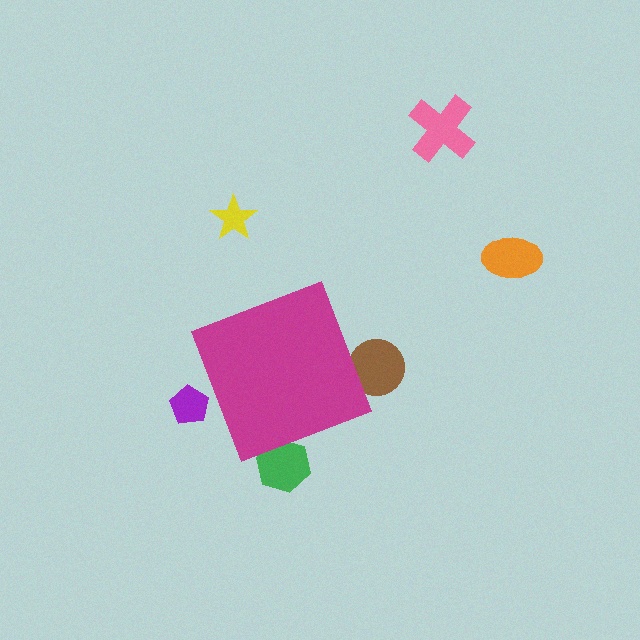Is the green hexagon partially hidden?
Yes, the green hexagon is partially hidden behind the magenta diamond.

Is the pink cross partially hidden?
No, the pink cross is fully visible.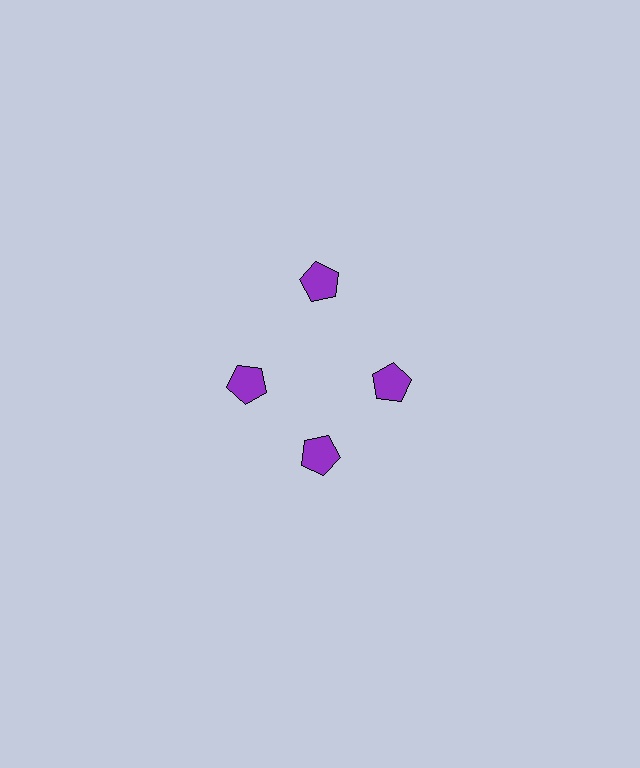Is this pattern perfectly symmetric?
No. The 4 purple pentagons are arranged in a ring, but one element near the 12 o'clock position is pushed outward from the center, breaking the 4-fold rotational symmetry.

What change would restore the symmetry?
The symmetry would be restored by moving it inward, back onto the ring so that all 4 pentagons sit at equal angles and equal distance from the center.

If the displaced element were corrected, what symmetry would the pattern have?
It would have 4-fold rotational symmetry — the pattern would map onto itself every 90 degrees.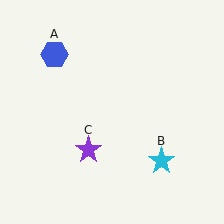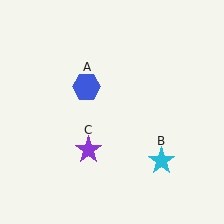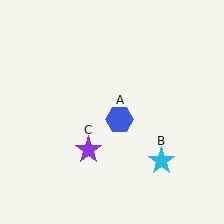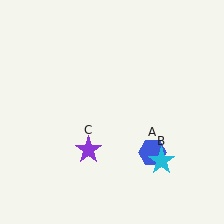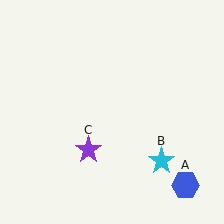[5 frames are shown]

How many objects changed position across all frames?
1 object changed position: blue hexagon (object A).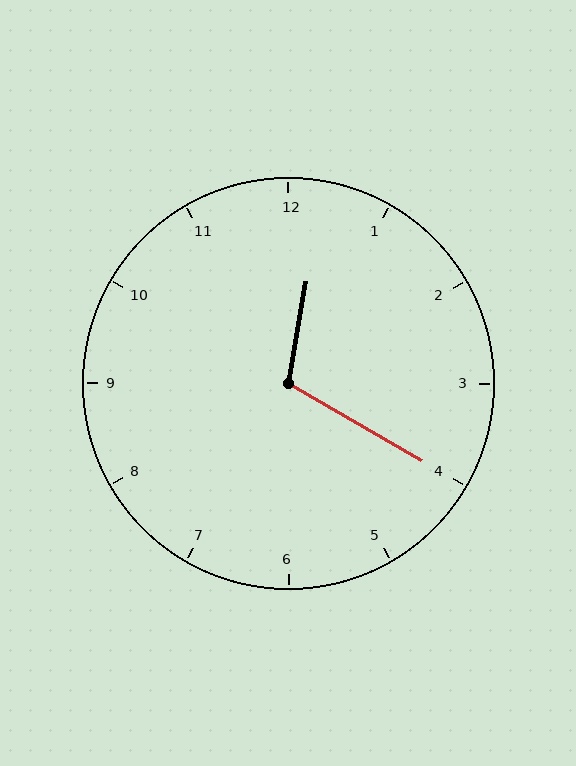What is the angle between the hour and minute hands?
Approximately 110 degrees.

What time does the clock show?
12:20.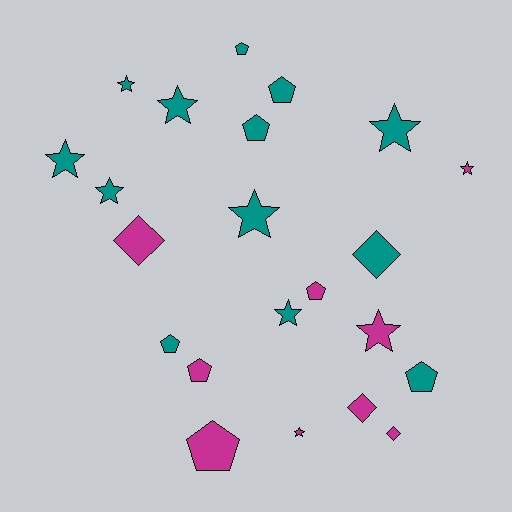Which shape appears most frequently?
Star, with 10 objects.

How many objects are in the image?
There are 22 objects.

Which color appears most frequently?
Teal, with 13 objects.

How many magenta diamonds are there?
There are 3 magenta diamonds.